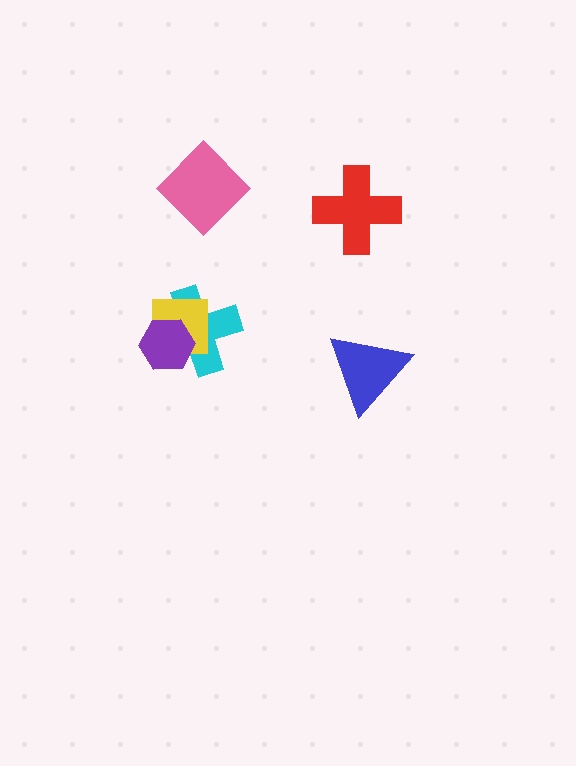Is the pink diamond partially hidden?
No, no other shape covers it.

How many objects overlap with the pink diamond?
0 objects overlap with the pink diamond.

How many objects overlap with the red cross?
0 objects overlap with the red cross.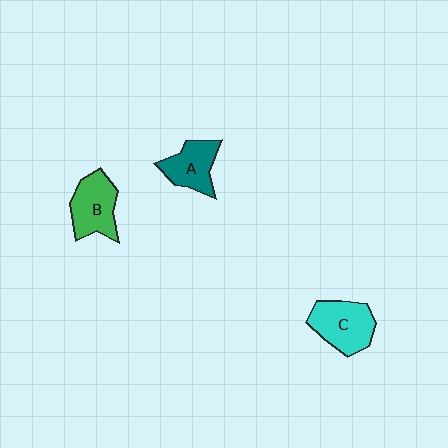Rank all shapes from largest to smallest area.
From largest to smallest: C (cyan), B (green), A (teal).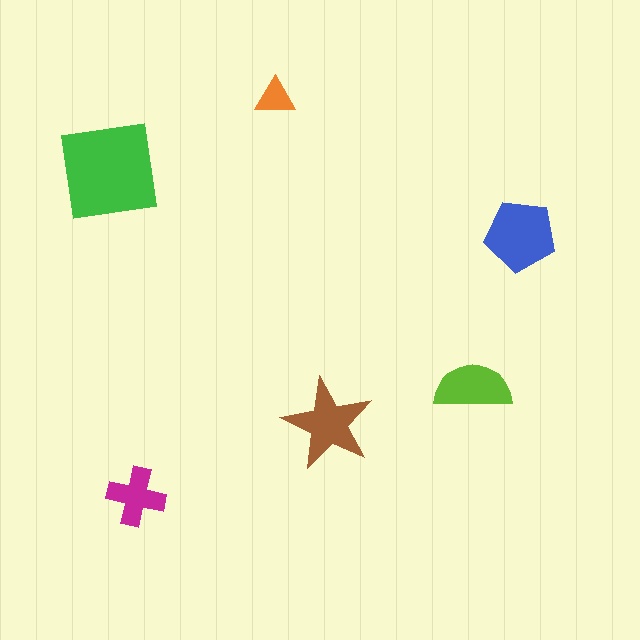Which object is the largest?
The green square.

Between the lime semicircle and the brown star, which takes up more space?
The brown star.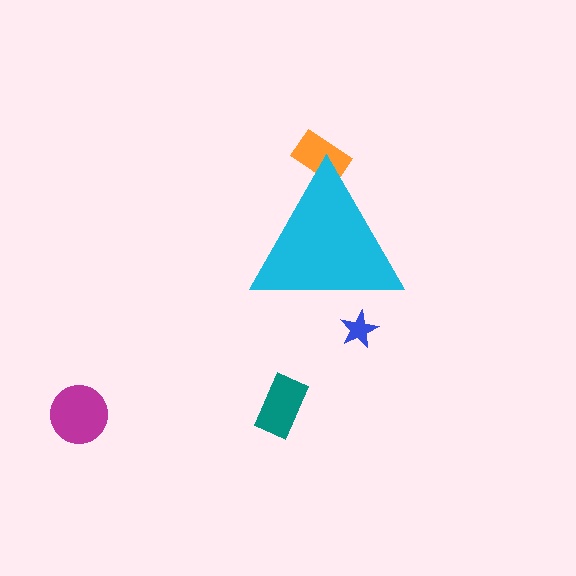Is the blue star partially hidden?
Yes, the blue star is partially hidden behind the cyan triangle.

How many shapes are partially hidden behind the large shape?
2 shapes are partially hidden.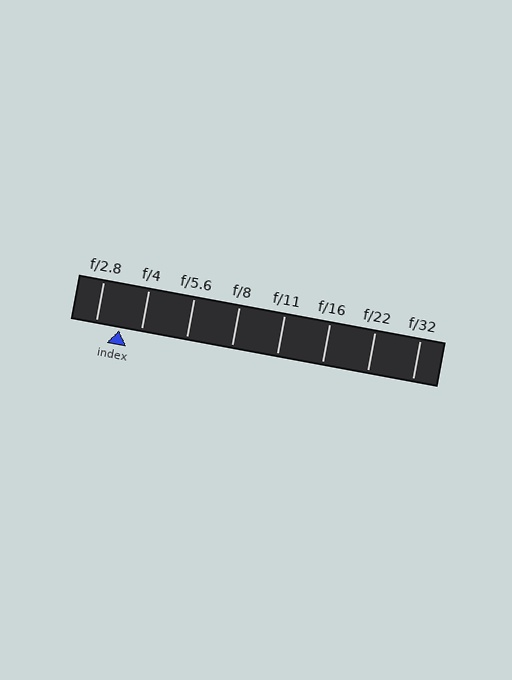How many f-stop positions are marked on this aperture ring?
There are 8 f-stop positions marked.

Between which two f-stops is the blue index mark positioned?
The index mark is between f/2.8 and f/4.